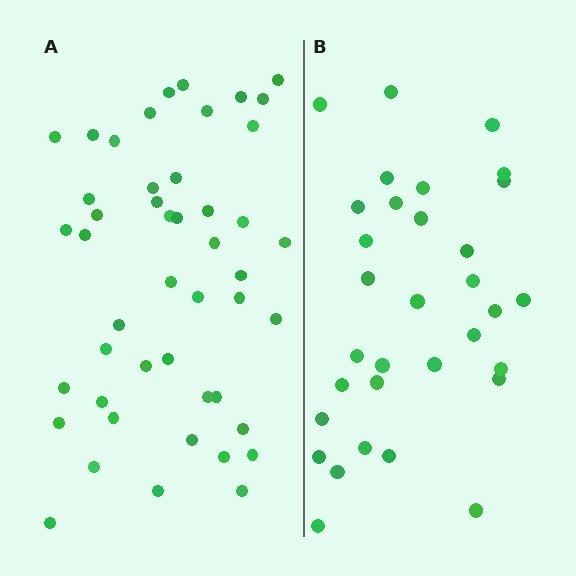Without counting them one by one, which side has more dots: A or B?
Region A (the left region) has more dots.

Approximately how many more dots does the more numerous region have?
Region A has approximately 15 more dots than region B.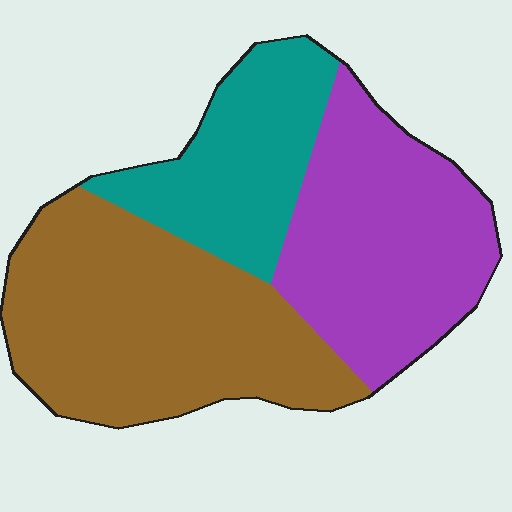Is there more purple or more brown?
Brown.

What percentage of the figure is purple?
Purple takes up about one third (1/3) of the figure.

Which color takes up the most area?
Brown, at roughly 45%.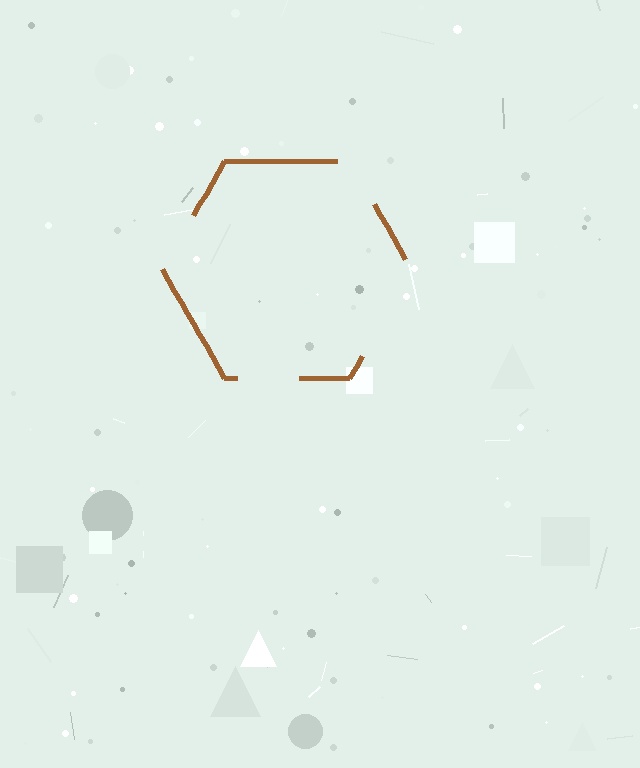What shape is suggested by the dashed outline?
The dashed outline suggests a hexagon.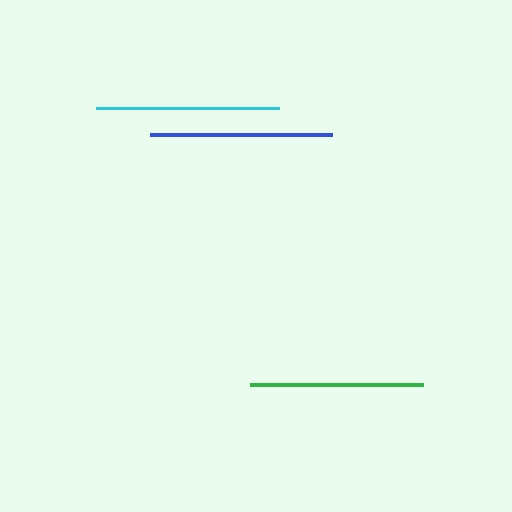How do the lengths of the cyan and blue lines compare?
The cyan and blue lines are approximately the same length.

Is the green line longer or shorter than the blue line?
The blue line is longer than the green line.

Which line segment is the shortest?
The green line is the shortest at approximately 173 pixels.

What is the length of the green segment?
The green segment is approximately 173 pixels long.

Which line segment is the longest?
The cyan line is the longest at approximately 183 pixels.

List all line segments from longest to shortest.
From longest to shortest: cyan, blue, green.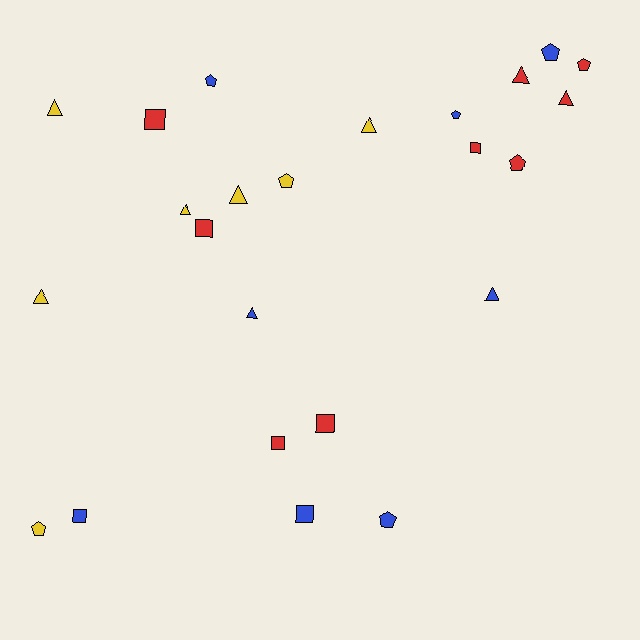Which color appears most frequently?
Red, with 9 objects.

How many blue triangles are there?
There are 2 blue triangles.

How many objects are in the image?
There are 24 objects.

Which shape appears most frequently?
Triangle, with 9 objects.